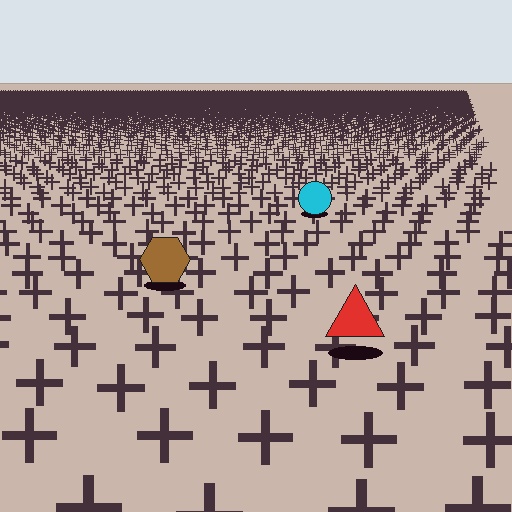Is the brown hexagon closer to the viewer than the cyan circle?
Yes. The brown hexagon is closer — you can tell from the texture gradient: the ground texture is coarser near it.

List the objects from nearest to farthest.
From nearest to farthest: the red triangle, the brown hexagon, the cyan circle.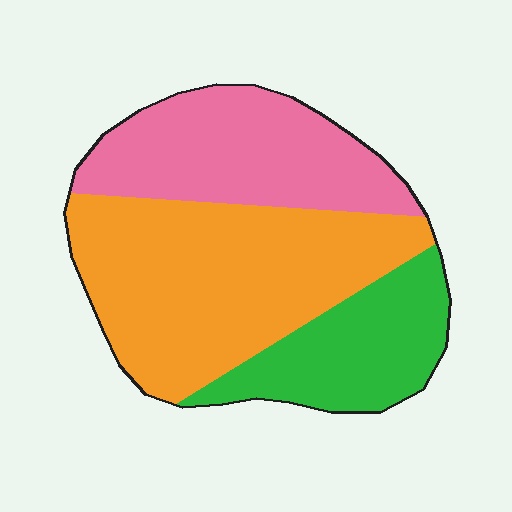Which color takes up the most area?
Orange, at roughly 45%.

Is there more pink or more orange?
Orange.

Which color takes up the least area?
Green, at roughly 20%.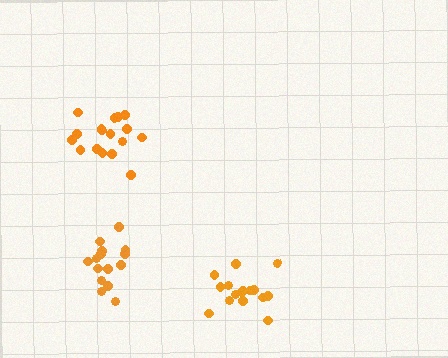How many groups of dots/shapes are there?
There are 3 groups.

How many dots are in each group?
Group 1: 17 dots, Group 2: 15 dots, Group 3: 16 dots (48 total).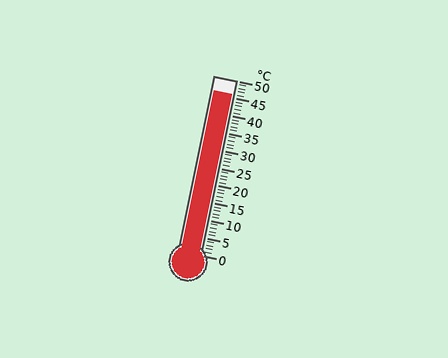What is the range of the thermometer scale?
The thermometer scale ranges from 0°C to 50°C.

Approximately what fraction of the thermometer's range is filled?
The thermometer is filled to approximately 90% of its range.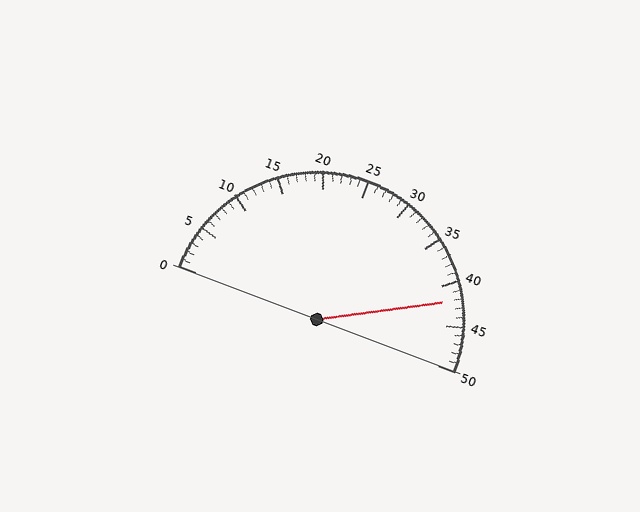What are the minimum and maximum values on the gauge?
The gauge ranges from 0 to 50.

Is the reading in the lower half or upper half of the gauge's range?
The reading is in the upper half of the range (0 to 50).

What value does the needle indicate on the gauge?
The needle indicates approximately 42.